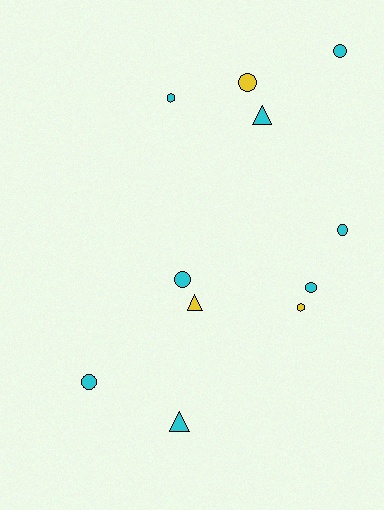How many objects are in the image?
There are 11 objects.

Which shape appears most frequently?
Circle, with 6 objects.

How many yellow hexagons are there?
There is 1 yellow hexagon.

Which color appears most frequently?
Cyan, with 8 objects.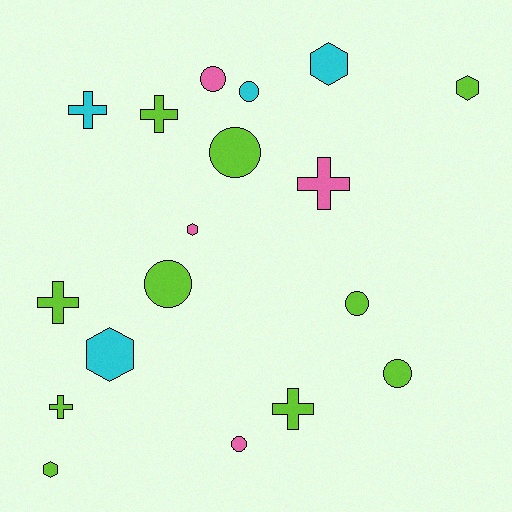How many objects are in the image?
There are 18 objects.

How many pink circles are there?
There are 2 pink circles.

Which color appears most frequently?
Lime, with 10 objects.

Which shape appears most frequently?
Circle, with 7 objects.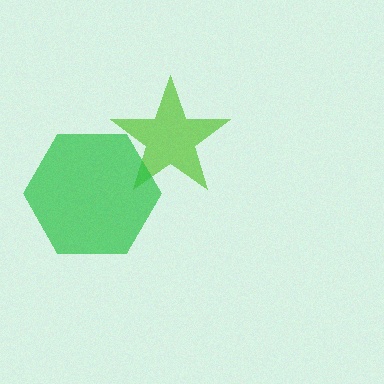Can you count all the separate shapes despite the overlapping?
Yes, there are 2 separate shapes.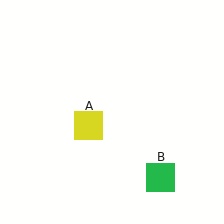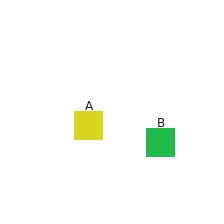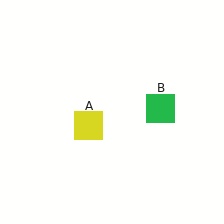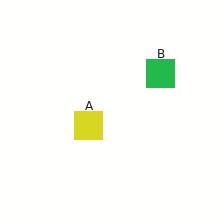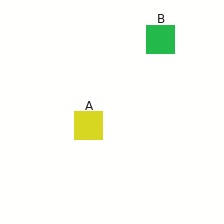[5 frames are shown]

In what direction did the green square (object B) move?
The green square (object B) moved up.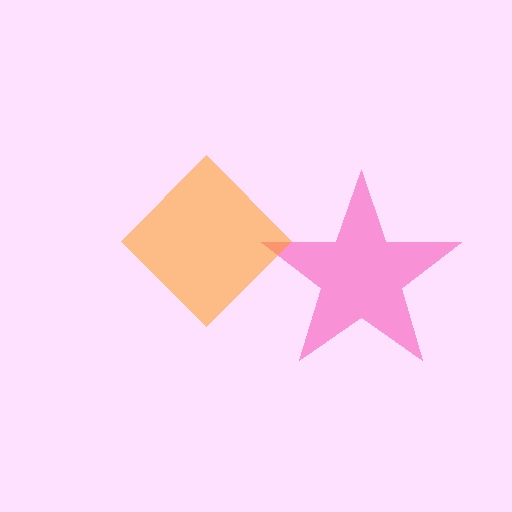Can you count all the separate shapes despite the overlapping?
Yes, there are 2 separate shapes.